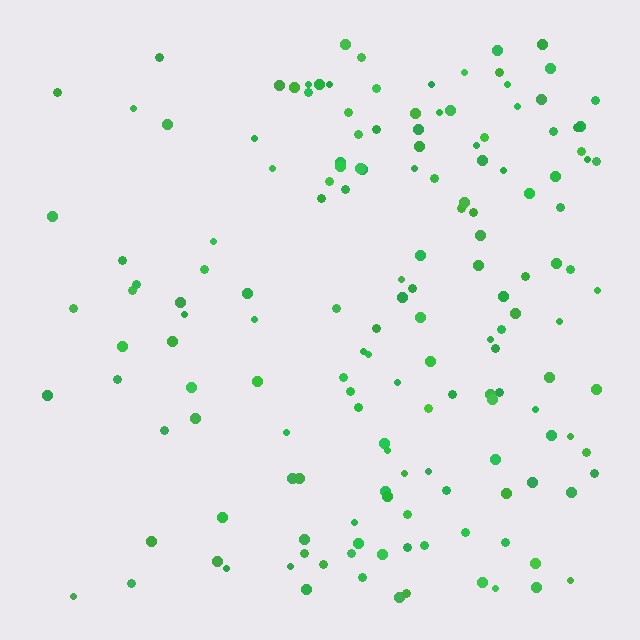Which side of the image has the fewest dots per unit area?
The left.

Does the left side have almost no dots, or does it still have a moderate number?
Still a moderate number, just noticeably fewer than the right.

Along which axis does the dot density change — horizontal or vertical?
Horizontal.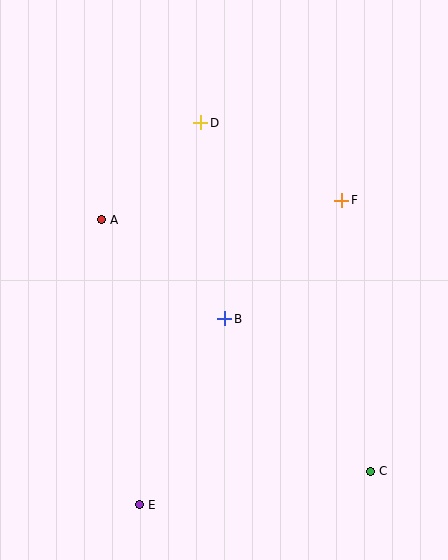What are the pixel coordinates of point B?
Point B is at (225, 319).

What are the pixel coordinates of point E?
Point E is at (139, 505).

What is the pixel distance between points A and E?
The distance between A and E is 288 pixels.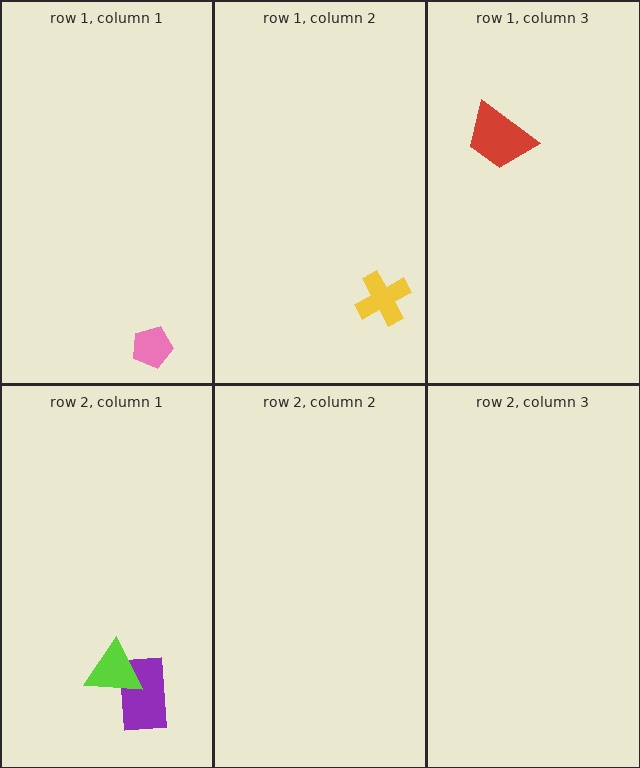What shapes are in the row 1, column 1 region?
The pink pentagon.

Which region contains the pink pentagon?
The row 1, column 1 region.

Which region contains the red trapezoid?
The row 1, column 3 region.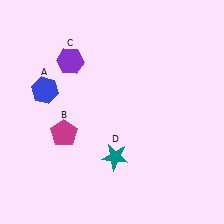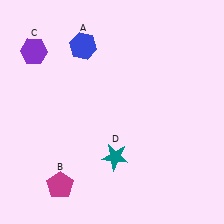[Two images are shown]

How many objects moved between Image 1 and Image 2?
3 objects moved between the two images.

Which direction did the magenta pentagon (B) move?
The magenta pentagon (B) moved down.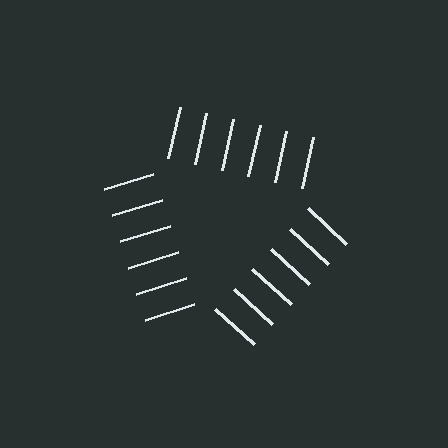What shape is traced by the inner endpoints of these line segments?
An illusory triangle — the line segments terminate on its edges but no continuous stroke is drawn.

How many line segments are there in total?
18 — 6 along each of the 3 edges.